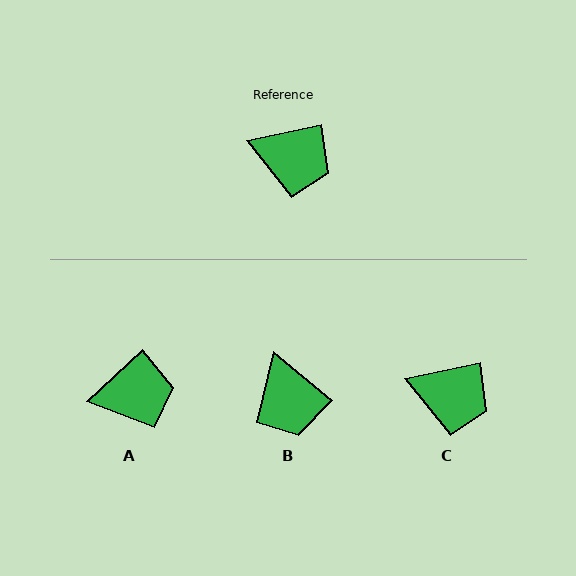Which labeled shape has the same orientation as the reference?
C.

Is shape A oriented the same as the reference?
No, it is off by about 31 degrees.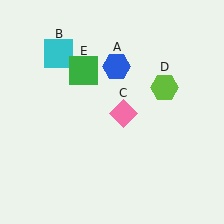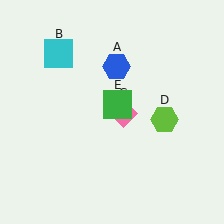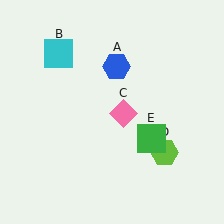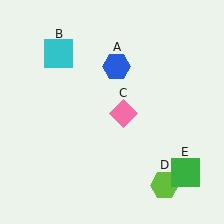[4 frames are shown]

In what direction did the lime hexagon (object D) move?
The lime hexagon (object D) moved down.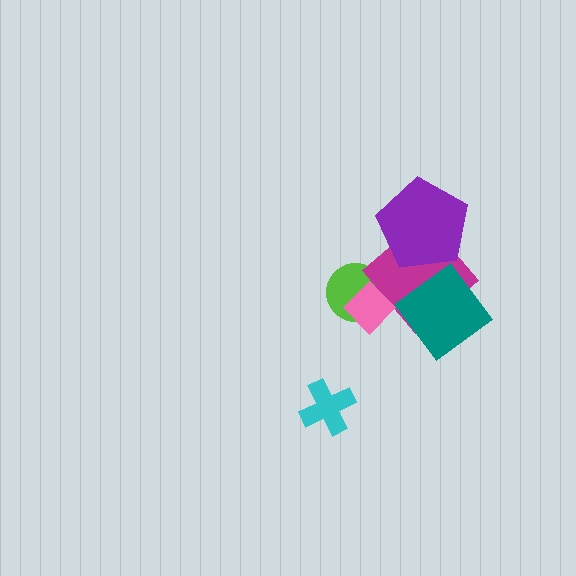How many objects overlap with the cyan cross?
0 objects overlap with the cyan cross.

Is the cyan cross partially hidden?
No, no other shape covers it.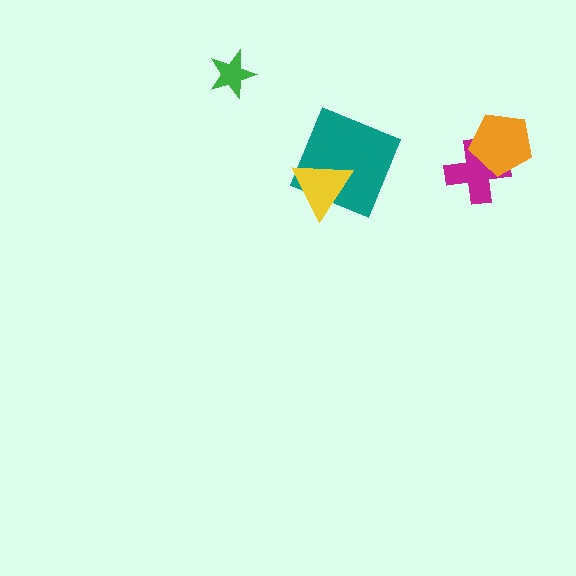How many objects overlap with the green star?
0 objects overlap with the green star.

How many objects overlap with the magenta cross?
1 object overlaps with the magenta cross.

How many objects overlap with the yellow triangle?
1 object overlaps with the yellow triangle.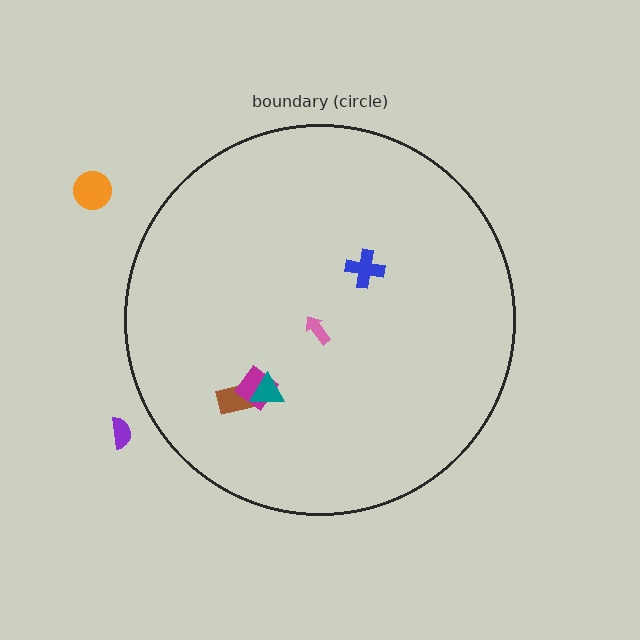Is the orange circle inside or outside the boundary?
Outside.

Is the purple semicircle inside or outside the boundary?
Outside.